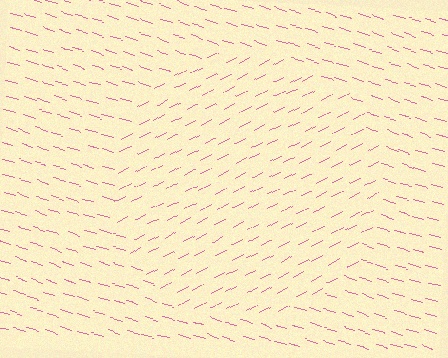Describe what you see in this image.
The image is filled with small pink line segments. A circle region in the image has lines oriented differently from the surrounding lines, creating a visible texture boundary.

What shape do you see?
I see a circle.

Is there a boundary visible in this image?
Yes, there is a texture boundary formed by a change in line orientation.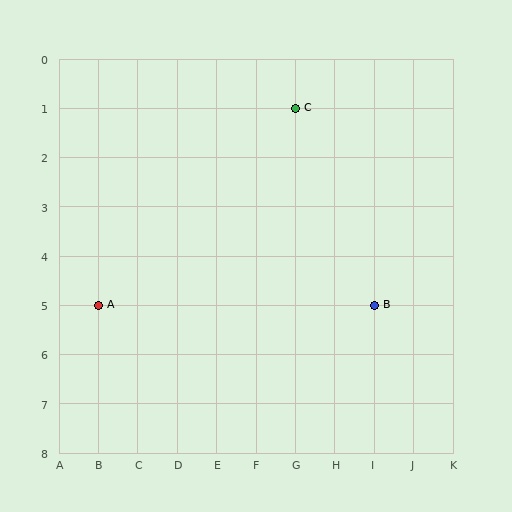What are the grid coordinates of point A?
Point A is at grid coordinates (B, 5).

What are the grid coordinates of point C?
Point C is at grid coordinates (G, 1).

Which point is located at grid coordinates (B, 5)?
Point A is at (B, 5).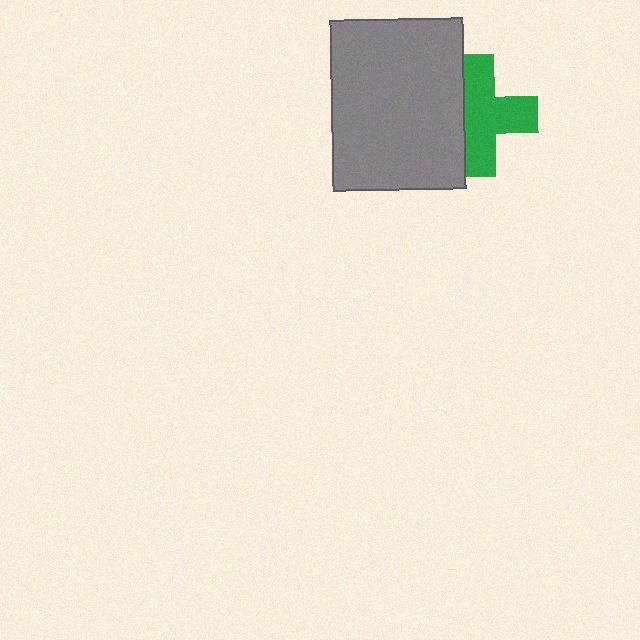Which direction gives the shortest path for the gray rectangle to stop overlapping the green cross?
Moving left gives the shortest separation.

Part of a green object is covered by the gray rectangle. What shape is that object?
It is a cross.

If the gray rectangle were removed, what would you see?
You would see the complete green cross.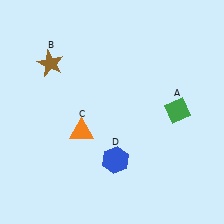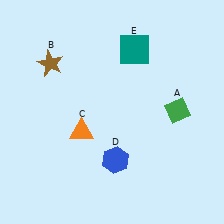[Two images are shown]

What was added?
A teal square (E) was added in Image 2.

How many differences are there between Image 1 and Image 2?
There is 1 difference between the two images.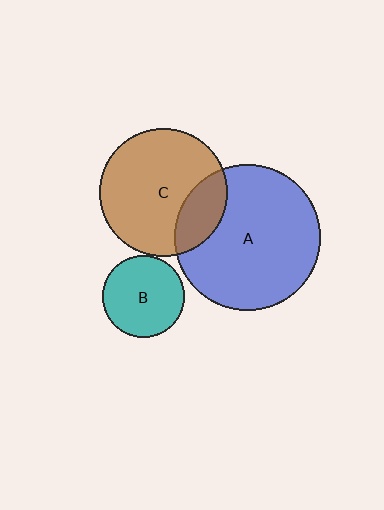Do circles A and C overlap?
Yes.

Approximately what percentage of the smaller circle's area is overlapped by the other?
Approximately 20%.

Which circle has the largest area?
Circle A (blue).